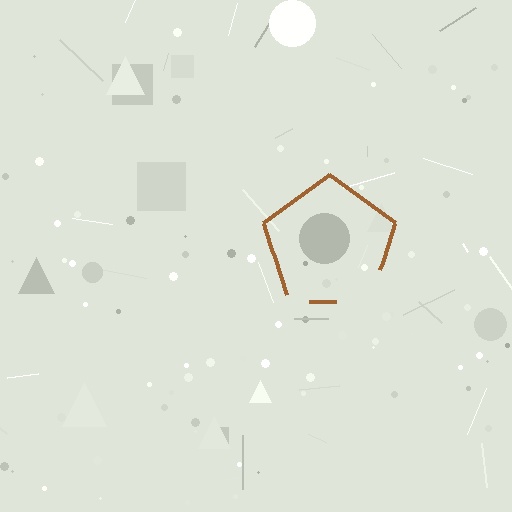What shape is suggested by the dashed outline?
The dashed outline suggests a pentagon.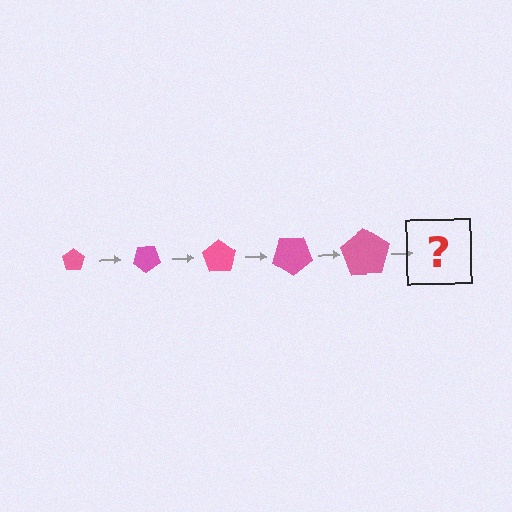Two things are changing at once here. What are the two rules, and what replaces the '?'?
The two rules are that the pentagon grows larger each step and it rotates 35 degrees each step. The '?' should be a pentagon, larger than the previous one and rotated 175 degrees from the start.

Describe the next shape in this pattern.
It should be a pentagon, larger than the previous one and rotated 175 degrees from the start.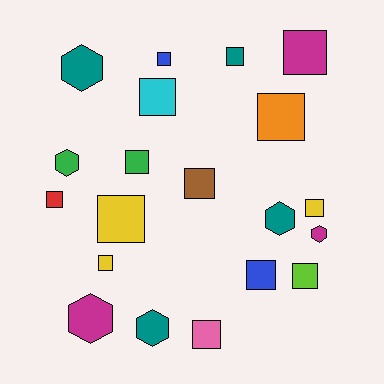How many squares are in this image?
There are 14 squares.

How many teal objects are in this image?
There are 4 teal objects.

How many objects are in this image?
There are 20 objects.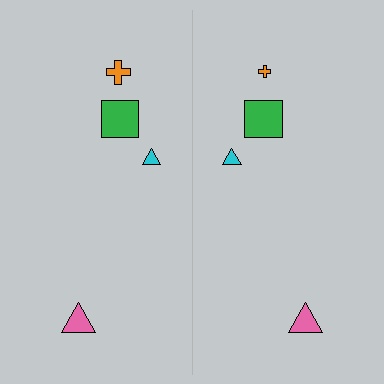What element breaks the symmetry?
The orange cross on the right side has a different size than its mirror counterpart.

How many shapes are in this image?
There are 8 shapes in this image.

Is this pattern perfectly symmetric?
No, the pattern is not perfectly symmetric. The orange cross on the right side has a different size than its mirror counterpart.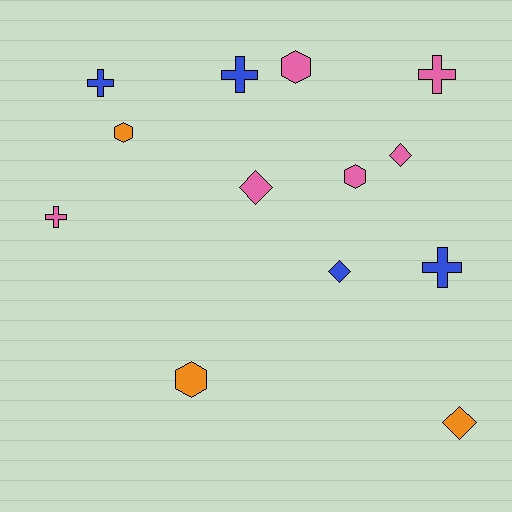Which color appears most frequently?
Pink, with 6 objects.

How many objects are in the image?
There are 13 objects.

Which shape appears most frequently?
Cross, with 5 objects.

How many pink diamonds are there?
There are 2 pink diamonds.